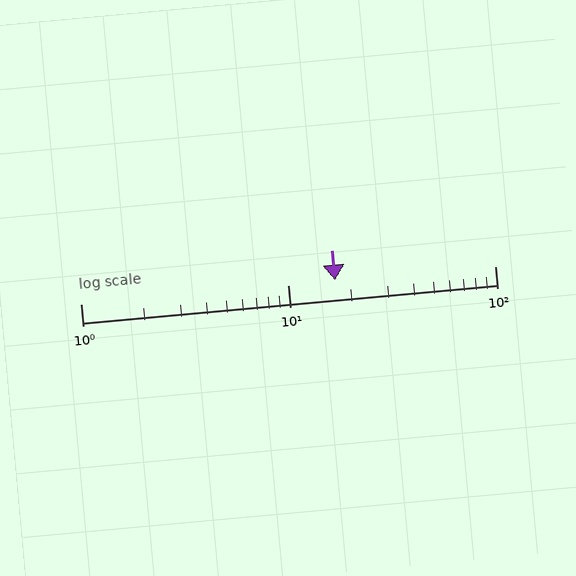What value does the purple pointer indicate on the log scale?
The pointer indicates approximately 17.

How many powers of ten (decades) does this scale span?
The scale spans 2 decades, from 1 to 100.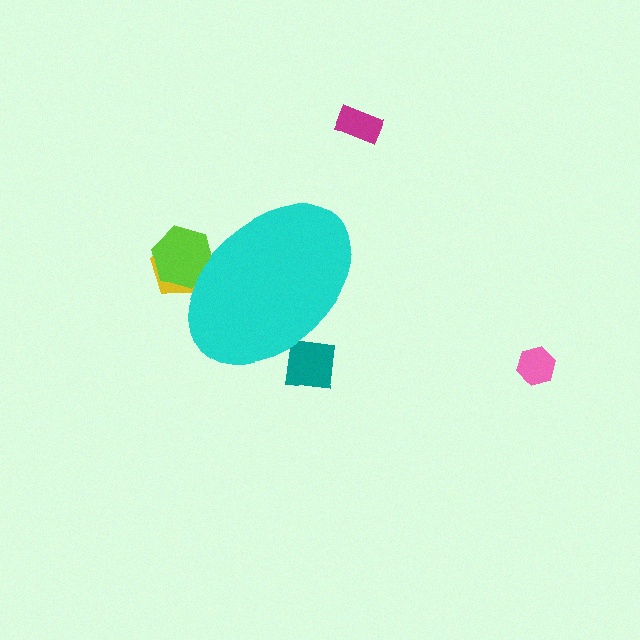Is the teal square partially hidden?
Yes, the teal square is partially hidden behind the cyan ellipse.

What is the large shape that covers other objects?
A cyan ellipse.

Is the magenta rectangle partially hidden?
No, the magenta rectangle is fully visible.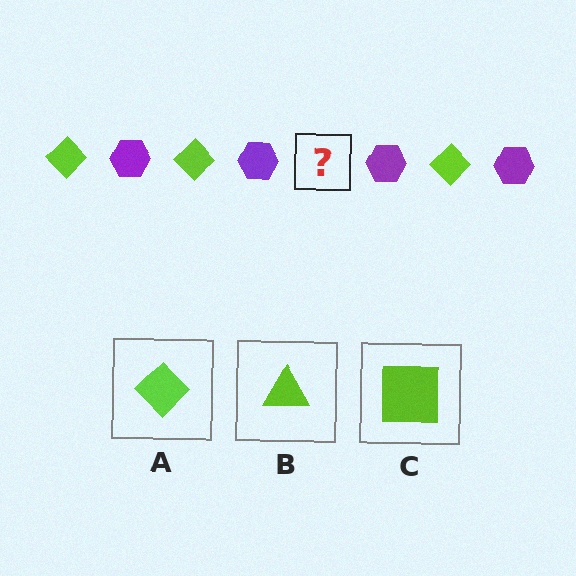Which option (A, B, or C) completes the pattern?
A.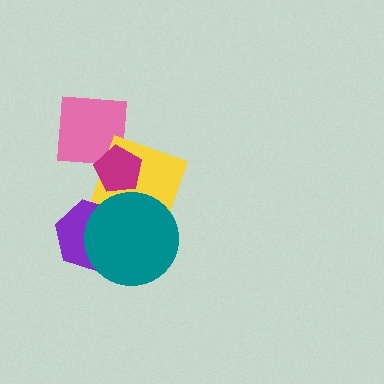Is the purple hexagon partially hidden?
Yes, it is partially covered by another shape.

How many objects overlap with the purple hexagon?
1 object overlaps with the purple hexagon.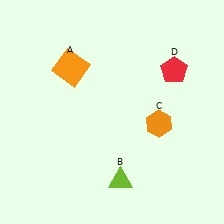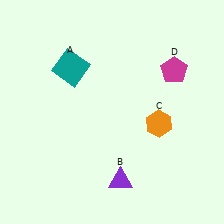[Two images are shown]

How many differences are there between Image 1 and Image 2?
There are 3 differences between the two images.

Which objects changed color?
A changed from orange to teal. B changed from lime to purple. D changed from red to magenta.